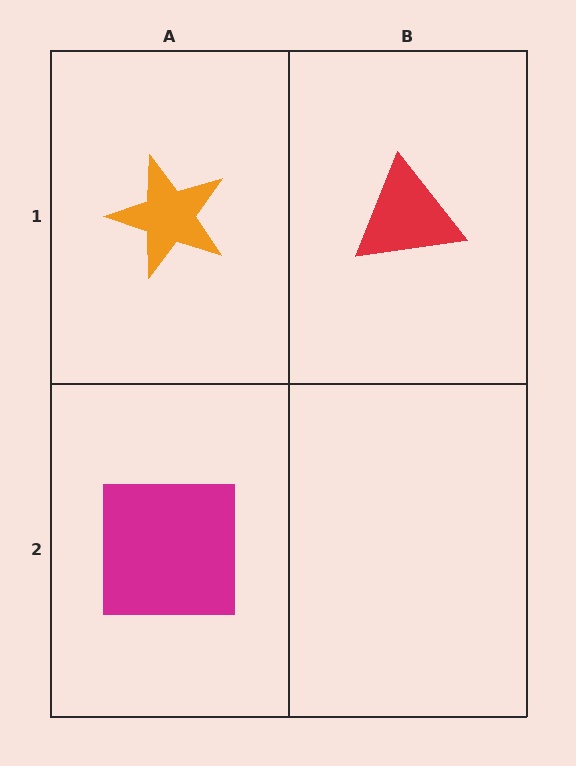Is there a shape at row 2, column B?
No, that cell is empty.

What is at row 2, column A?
A magenta square.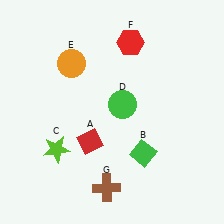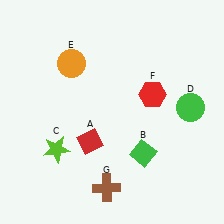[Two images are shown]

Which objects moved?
The objects that moved are: the green circle (D), the red hexagon (F).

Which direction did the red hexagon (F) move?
The red hexagon (F) moved down.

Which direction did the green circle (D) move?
The green circle (D) moved right.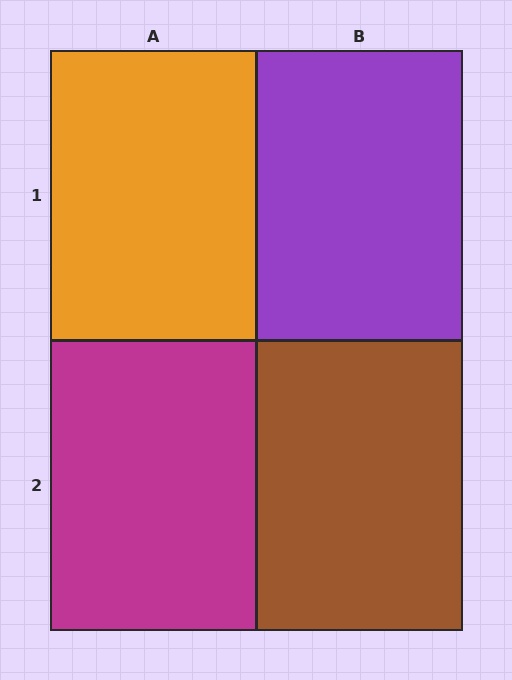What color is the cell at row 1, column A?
Orange.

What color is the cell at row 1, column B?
Purple.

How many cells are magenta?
1 cell is magenta.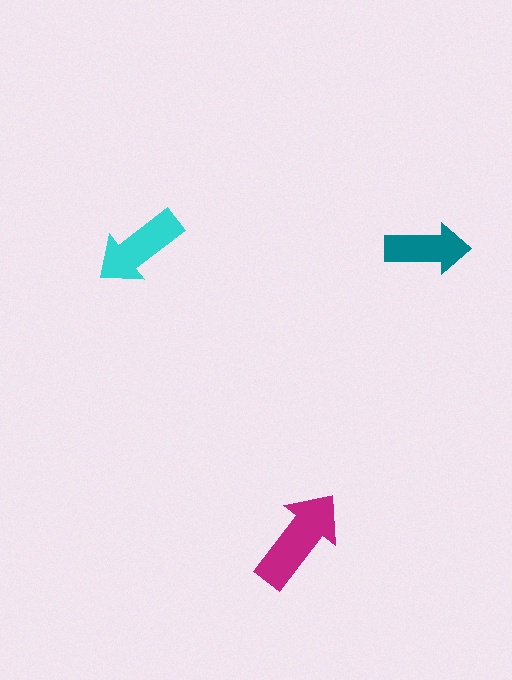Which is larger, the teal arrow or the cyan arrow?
The cyan one.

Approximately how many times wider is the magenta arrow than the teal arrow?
About 1.5 times wider.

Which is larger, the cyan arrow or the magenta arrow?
The magenta one.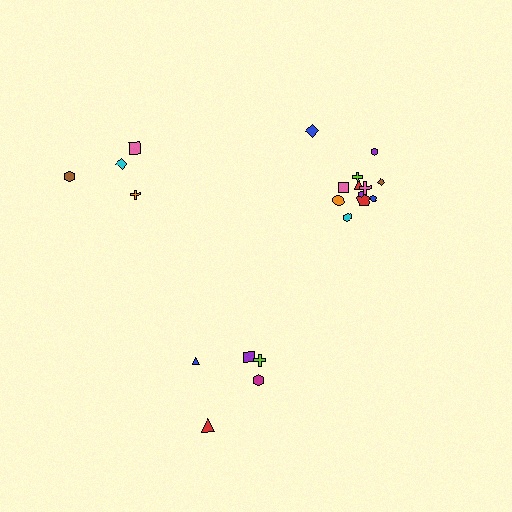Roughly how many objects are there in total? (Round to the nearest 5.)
Roughly 20 objects in total.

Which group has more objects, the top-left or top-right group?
The top-right group.